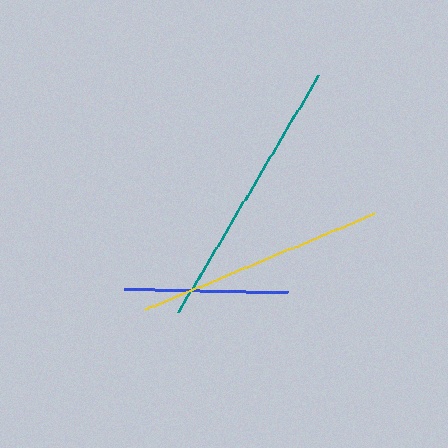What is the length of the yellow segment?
The yellow segment is approximately 249 pixels long.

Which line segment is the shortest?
The blue line is the shortest at approximately 165 pixels.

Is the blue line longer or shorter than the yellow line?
The yellow line is longer than the blue line.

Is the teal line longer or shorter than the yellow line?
The teal line is longer than the yellow line.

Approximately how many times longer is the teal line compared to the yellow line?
The teal line is approximately 1.1 times the length of the yellow line.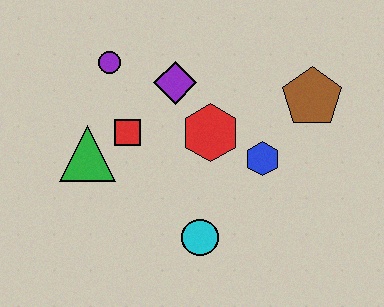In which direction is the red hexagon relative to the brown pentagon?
The red hexagon is to the left of the brown pentagon.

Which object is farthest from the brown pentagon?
The green triangle is farthest from the brown pentagon.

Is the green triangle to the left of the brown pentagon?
Yes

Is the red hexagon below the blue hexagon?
No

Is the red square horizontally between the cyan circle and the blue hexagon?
No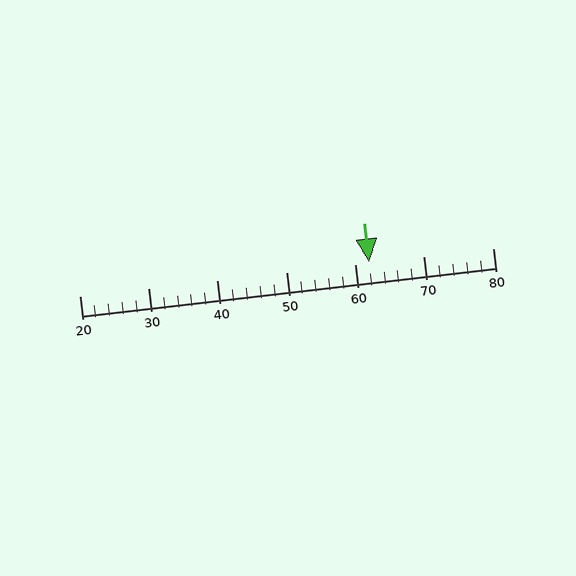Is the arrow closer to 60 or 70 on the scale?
The arrow is closer to 60.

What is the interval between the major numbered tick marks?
The major tick marks are spaced 10 units apart.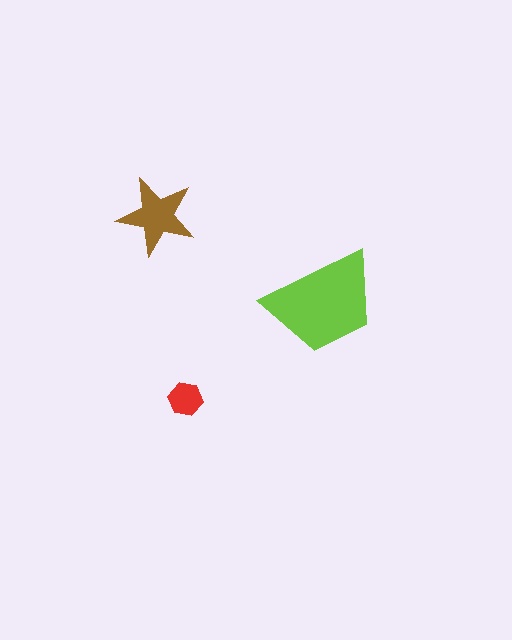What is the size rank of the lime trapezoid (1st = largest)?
1st.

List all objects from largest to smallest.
The lime trapezoid, the brown star, the red hexagon.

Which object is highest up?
The brown star is topmost.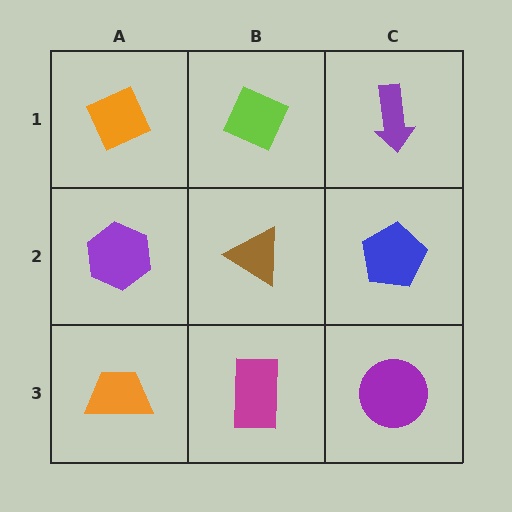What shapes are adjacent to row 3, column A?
A purple hexagon (row 2, column A), a magenta rectangle (row 3, column B).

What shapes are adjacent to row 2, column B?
A lime diamond (row 1, column B), a magenta rectangle (row 3, column B), a purple hexagon (row 2, column A), a blue pentagon (row 2, column C).